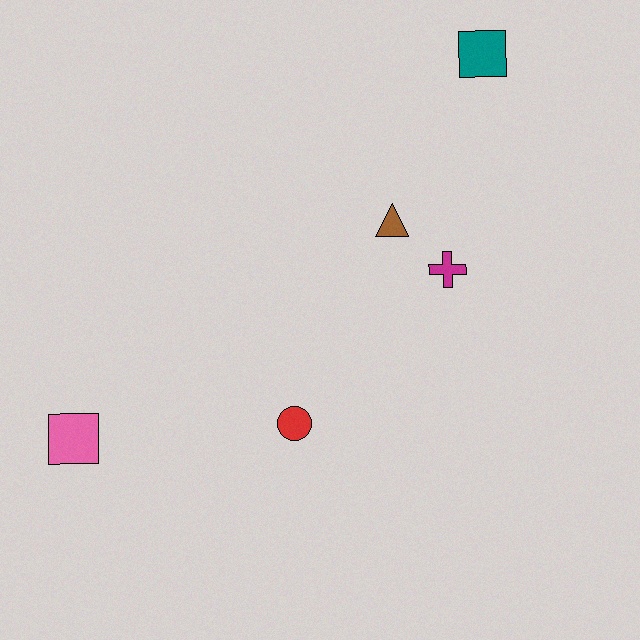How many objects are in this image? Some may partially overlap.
There are 5 objects.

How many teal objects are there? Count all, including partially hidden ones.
There is 1 teal object.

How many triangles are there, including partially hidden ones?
There is 1 triangle.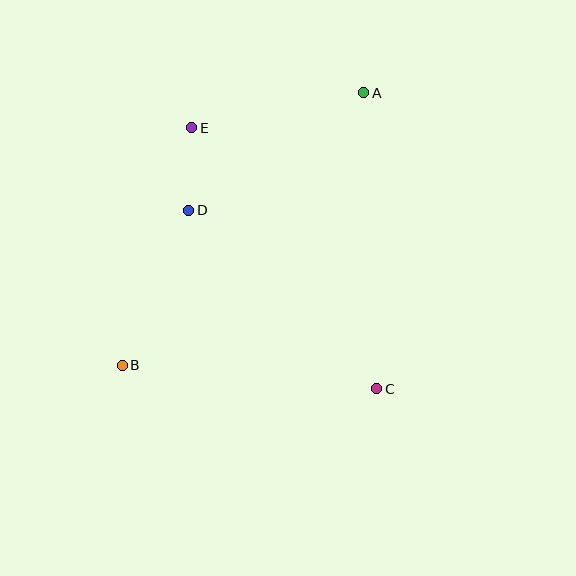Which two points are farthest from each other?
Points A and B are farthest from each other.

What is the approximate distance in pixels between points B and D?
The distance between B and D is approximately 168 pixels.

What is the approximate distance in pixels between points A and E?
The distance between A and E is approximately 175 pixels.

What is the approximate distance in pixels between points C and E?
The distance between C and E is approximately 320 pixels.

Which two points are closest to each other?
Points D and E are closest to each other.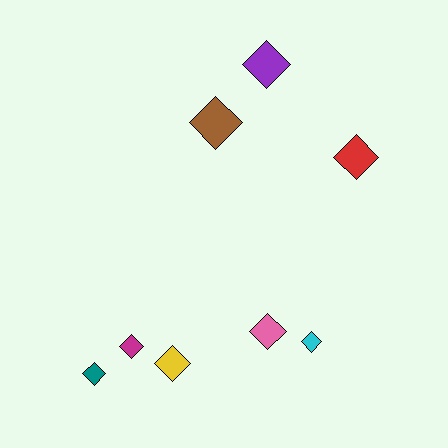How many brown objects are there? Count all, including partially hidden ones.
There is 1 brown object.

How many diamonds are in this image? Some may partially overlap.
There are 8 diamonds.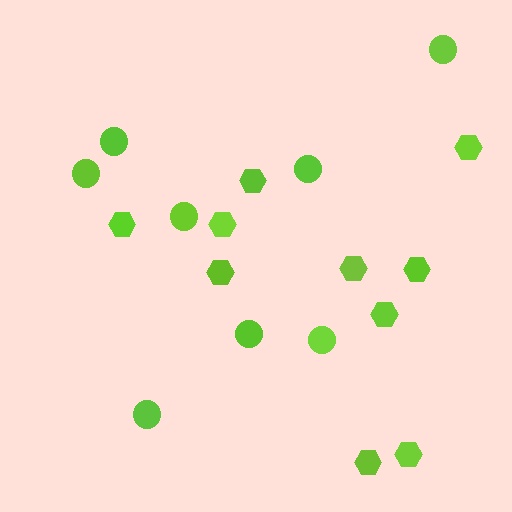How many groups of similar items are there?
There are 2 groups: one group of hexagons (10) and one group of circles (8).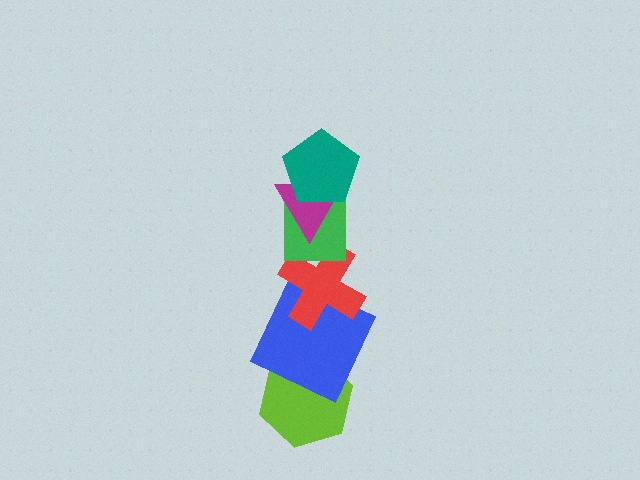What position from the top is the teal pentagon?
The teal pentagon is 1st from the top.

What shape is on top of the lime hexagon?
The blue square is on top of the lime hexagon.